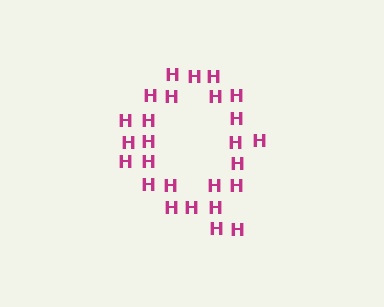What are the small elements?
The small elements are letter H's.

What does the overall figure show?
The overall figure shows the letter Q.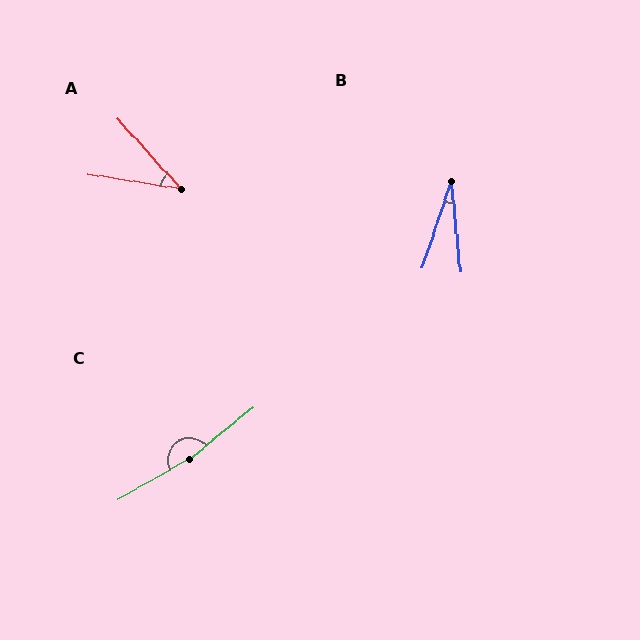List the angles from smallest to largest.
B (24°), A (39°), C (170°).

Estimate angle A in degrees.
Approximately 39 degrees.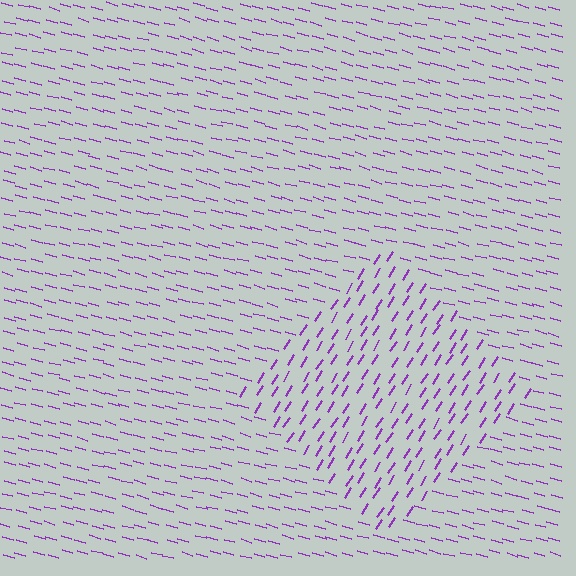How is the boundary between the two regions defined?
The boundary is defined purely by a change in line orientation (approximately 73 degrees difference). All lines are the same color and thickness.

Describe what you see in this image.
The image is filled with small purple line segments. A diamond region in the image has lines oriented differently from the surrounding lines, creating a visible texture boundary.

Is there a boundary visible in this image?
Yes, there is a texture boundary formed by a change in line orientation.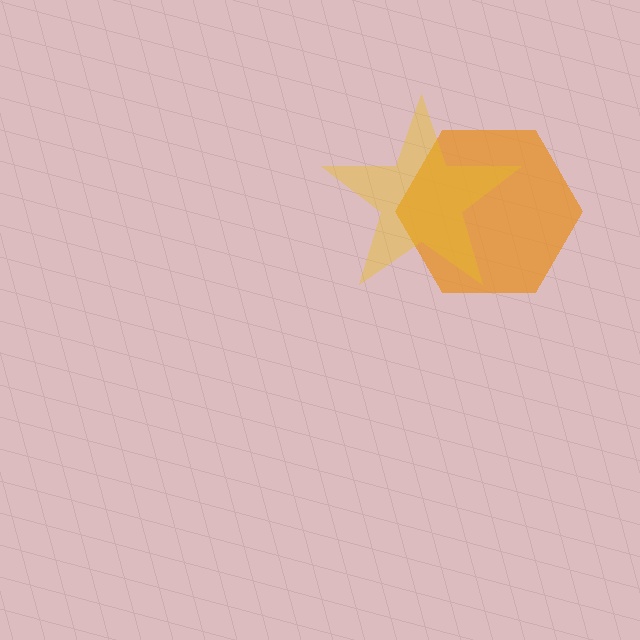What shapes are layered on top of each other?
The layered shapes are: an orange hexagon, a yellow star.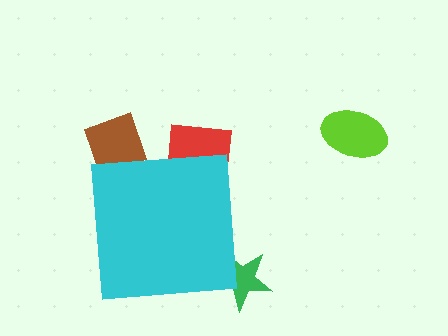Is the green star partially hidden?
Yes, the green star is partially hidden behind the cyan square.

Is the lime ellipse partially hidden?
No, the lime ellipse is fully visible.